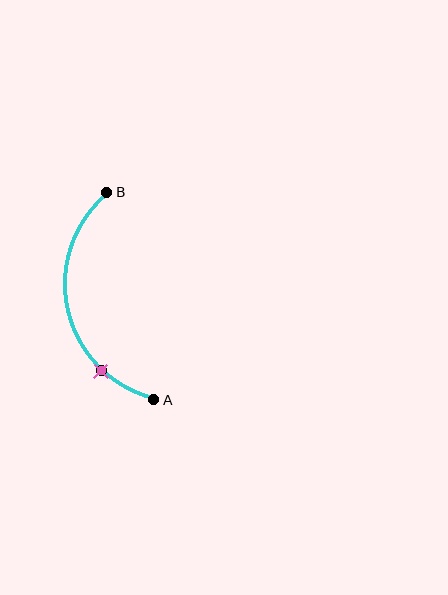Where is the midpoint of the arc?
The arc midpoint is the point on the curve farthest from the straight line joining A and B. It sits to the left of that line.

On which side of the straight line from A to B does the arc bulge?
The arc bulges to the left of the straight line connecting A and B.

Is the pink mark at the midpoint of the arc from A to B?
No. The pink mark lies on the arc but is closer to endpoint A. The arc midpoint would be at the point on the curve equidistant along the arc from both A and B.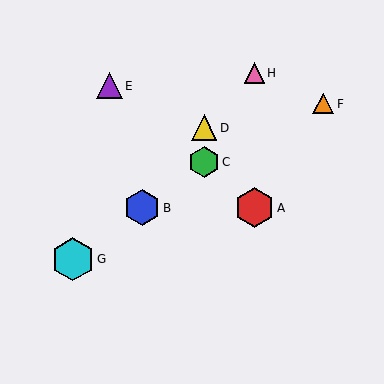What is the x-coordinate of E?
Object E is at x≈109.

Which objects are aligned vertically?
Objects C, D are aligned vertically.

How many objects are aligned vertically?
2 objects (C, D) are aligned vertically.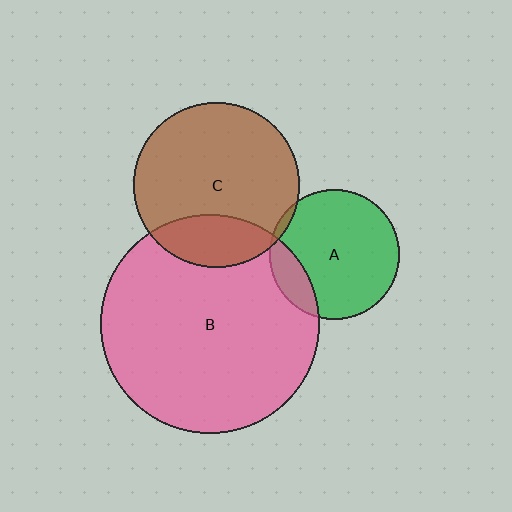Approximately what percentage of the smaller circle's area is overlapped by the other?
Approximately 20%.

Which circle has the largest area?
Circle B (pink).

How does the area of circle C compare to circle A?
Approximately 1.6 times.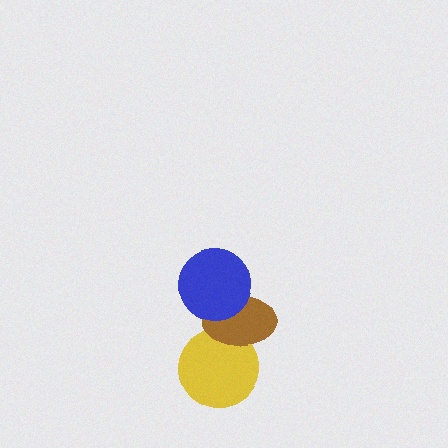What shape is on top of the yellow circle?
The brown ellipse is on top of the yellow circle.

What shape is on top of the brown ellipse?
The blue circle is on top of the brown ellipse.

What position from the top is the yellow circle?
The yellow circle is 3rd from the top.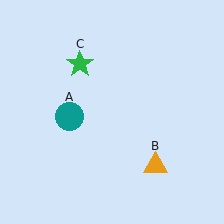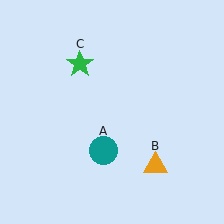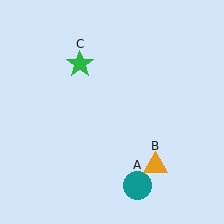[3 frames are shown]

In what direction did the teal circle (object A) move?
The teal circle (object A) moved down and to the right.